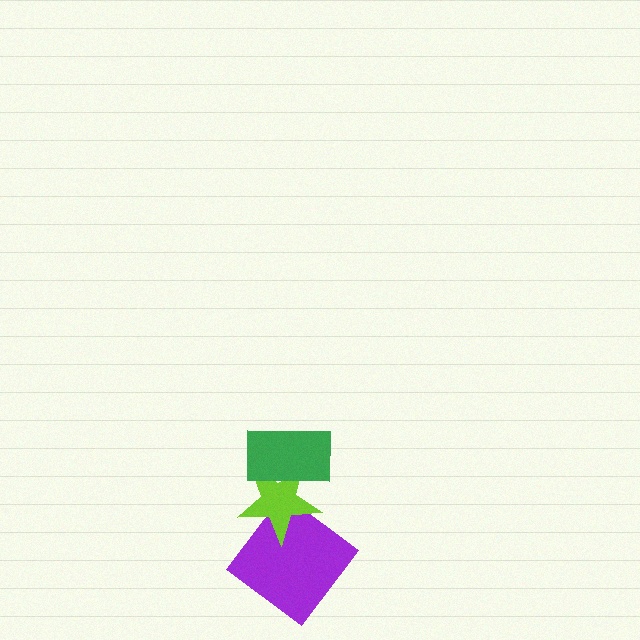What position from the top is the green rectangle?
The green rectangle is 1st from the top.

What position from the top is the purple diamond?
The purple diamond is 3rd from the top.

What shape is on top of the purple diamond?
The lime star is on top of the purple diamond.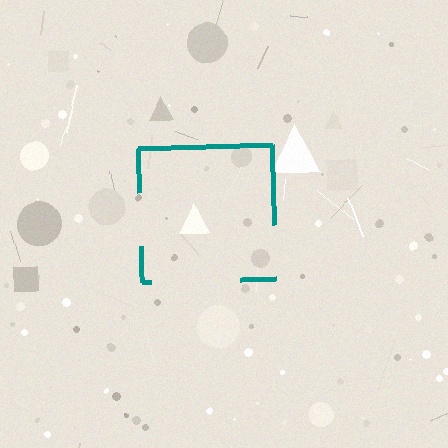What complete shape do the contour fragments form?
The contour fragments form a square.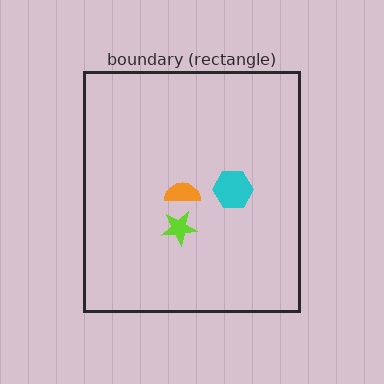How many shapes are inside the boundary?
3 inside, 0 outside.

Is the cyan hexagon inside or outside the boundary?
Inside.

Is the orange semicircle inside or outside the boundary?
Inside.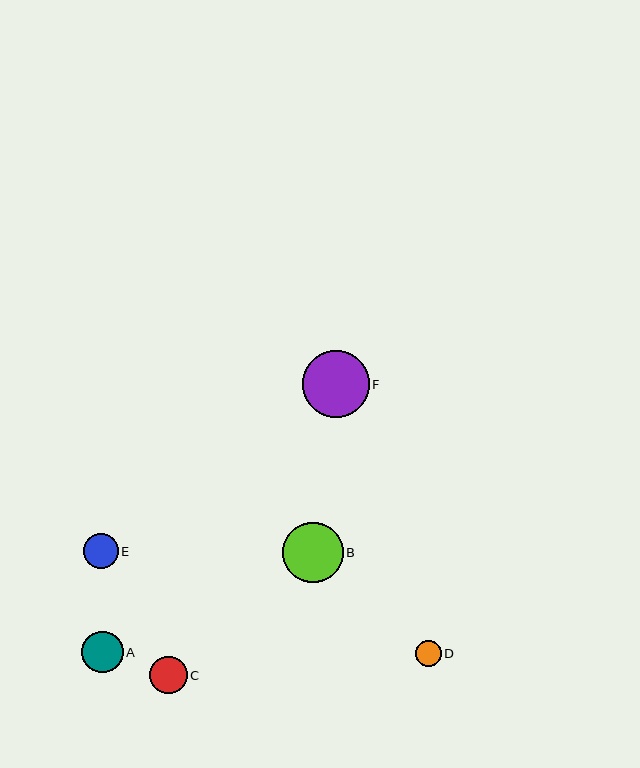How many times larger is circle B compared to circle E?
Circle B is approximately 1.7 times the size of circle E.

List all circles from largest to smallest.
From largest to smallest: F, B, A, C, E, D.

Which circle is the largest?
Circle F is the largest with a size of approximately 67 pixels.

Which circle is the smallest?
Circle D is the smallest with a size of approximately 26 pixels.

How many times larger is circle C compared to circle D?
Circle C is approximately 1.5 times the size of circle D.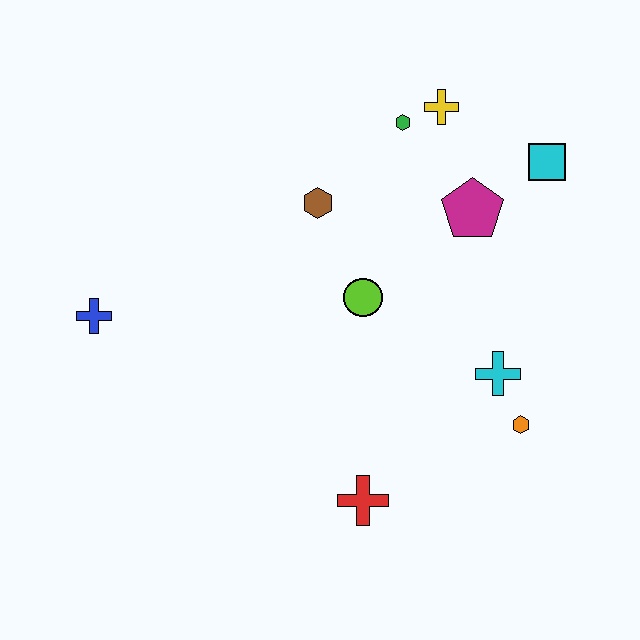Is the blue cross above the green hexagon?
No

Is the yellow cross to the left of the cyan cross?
Yes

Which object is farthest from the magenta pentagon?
The blue cross is farthest from the magenta pentagon.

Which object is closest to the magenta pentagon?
The cyan square is closest to the magenta pentagon.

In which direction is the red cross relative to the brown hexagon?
The red cross is below the brown hexagon.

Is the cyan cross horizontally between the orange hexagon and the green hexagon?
Yes